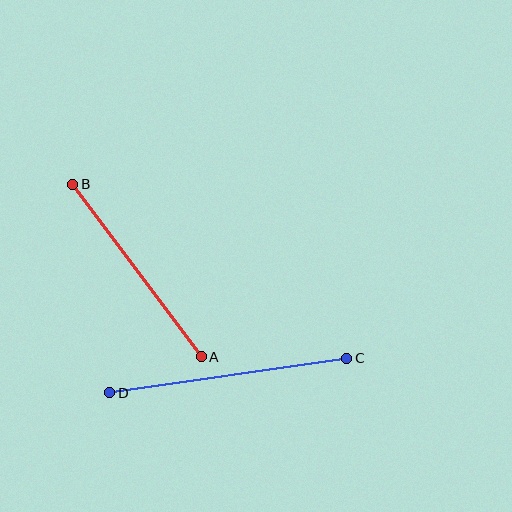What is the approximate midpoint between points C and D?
The midpoint is at approximately (228, 375) pixels.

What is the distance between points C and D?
The distance is approximately 240 pixels.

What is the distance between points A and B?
The distance is approximately 215 pixels.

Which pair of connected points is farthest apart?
Points C and D are farthest apart.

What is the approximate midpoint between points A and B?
The midpoint is at approximately (137, 271) pixels.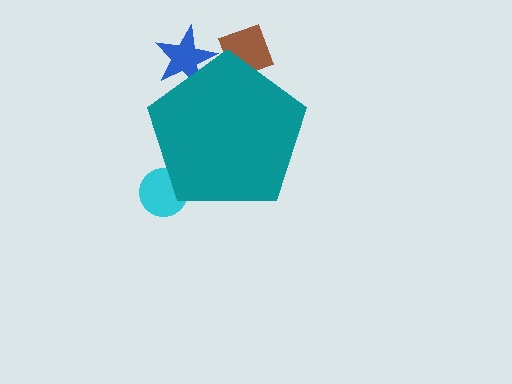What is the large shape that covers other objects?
A teal pentagon.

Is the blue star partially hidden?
Yes, the blue star is partially hidden behind the teal pentagon.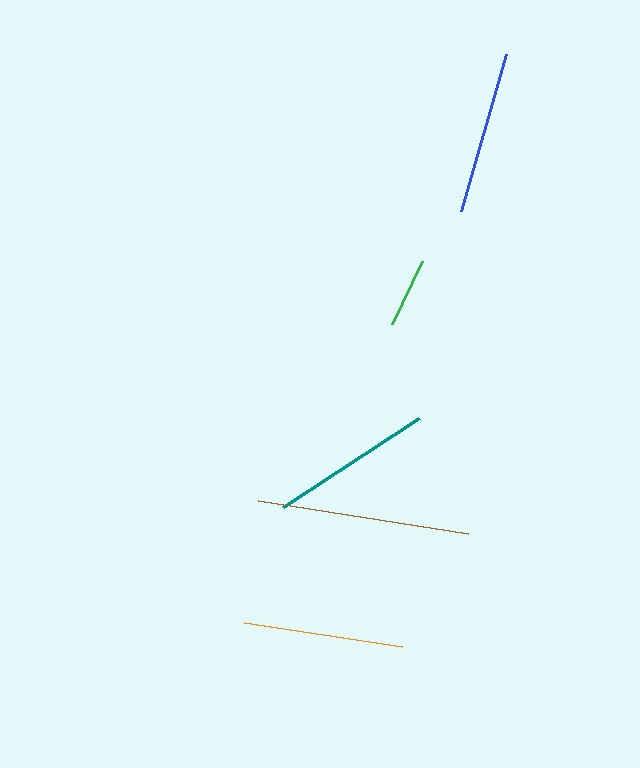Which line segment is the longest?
The brown line is the longest at approximately 212 pixels.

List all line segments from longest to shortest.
From longest to shortest: brown, blue, teal, orange, green.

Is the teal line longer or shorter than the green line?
The teal line is longer than the green line.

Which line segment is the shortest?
The green line is the shortest at approximately 69 pixels.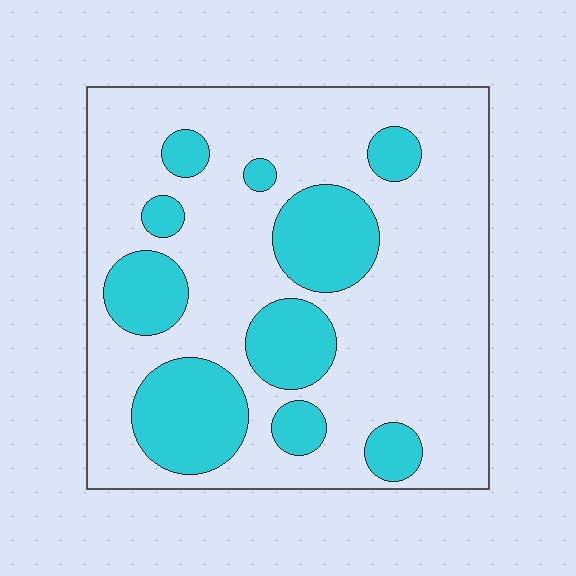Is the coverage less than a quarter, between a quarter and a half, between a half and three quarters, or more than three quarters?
Between a quarter and a half.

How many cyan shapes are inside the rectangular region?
10.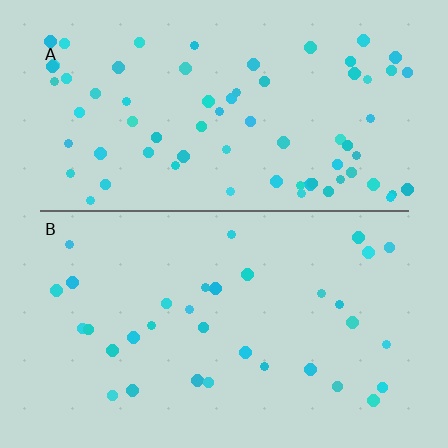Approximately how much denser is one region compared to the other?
Approximately 2.2× — region A over region B.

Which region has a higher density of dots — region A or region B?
A (the top).